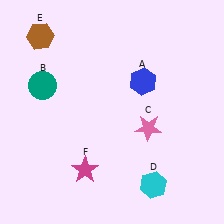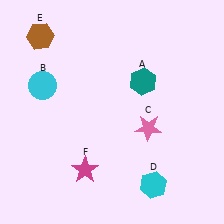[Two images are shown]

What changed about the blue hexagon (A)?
In Image 1, A is blue. In Image 2, it changed to teal.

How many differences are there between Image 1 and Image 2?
There are 2 differences between the two images.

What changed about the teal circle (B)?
In Image 1, B is teal. In Image 2, it changed to cyan.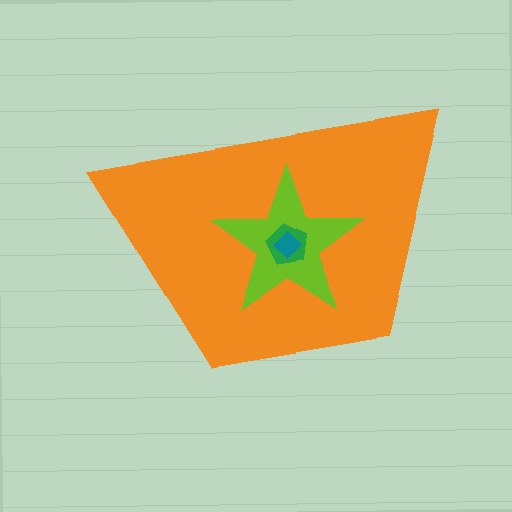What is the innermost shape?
The teal diamond.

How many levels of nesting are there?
4.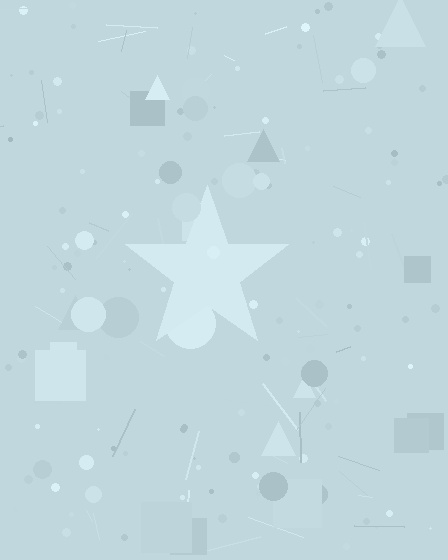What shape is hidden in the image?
A star is hidden in the image.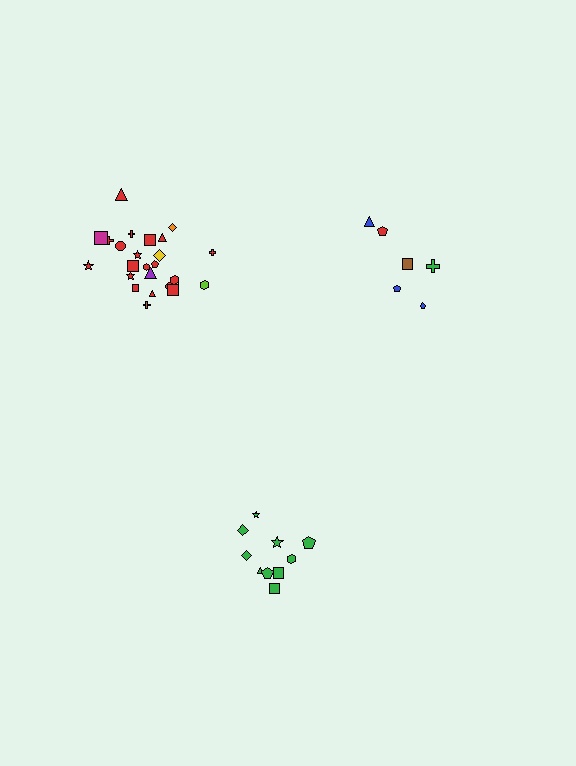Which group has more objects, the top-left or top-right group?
The top-left group.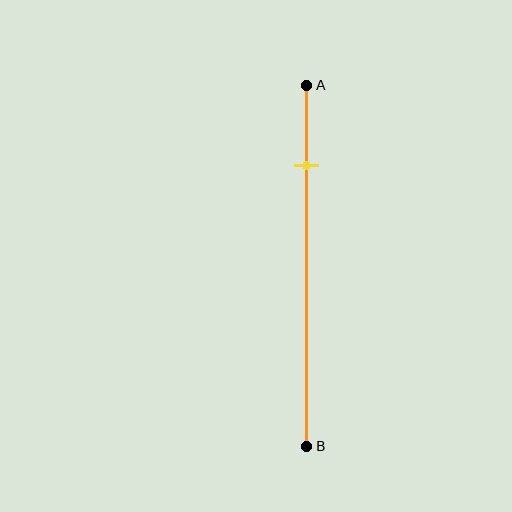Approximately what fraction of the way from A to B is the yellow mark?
The yellow mark is approximately 20% of the way from A to B.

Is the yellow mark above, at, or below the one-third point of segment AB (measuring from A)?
The yellow mark is above the one-third point of segment AB.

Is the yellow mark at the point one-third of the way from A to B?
No, the mark is at about 20% from A, not at the 33% one-third point.